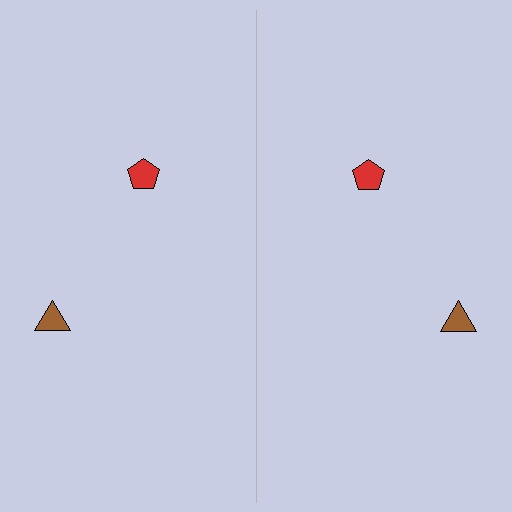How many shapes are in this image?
There are 4 shapes in this image.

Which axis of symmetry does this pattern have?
The pattern has a vertical axis of symmetry running through the center of the image.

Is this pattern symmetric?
Yes, this pattern has bilateral (reflection) symmetry.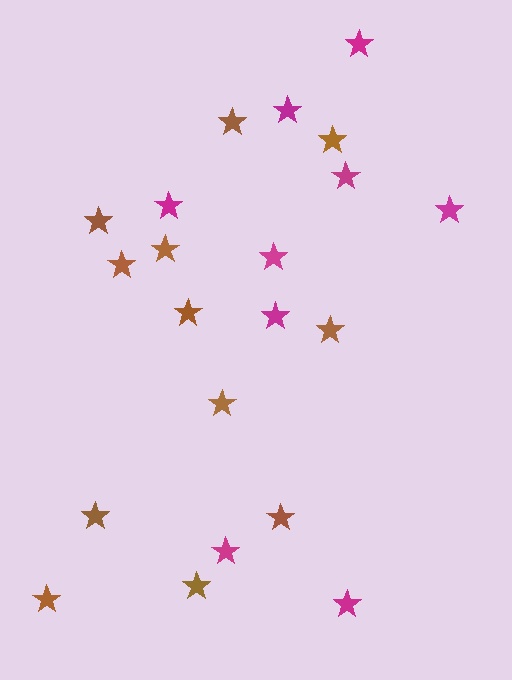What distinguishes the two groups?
There are 2 groups: one group of brown stars (12) and one group of magenta stars (9).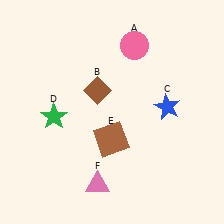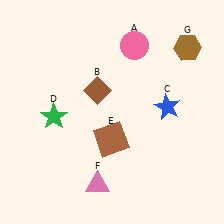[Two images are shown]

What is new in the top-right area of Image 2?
A brown hexagon (G) was added in the top-right area of Image 2.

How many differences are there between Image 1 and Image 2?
There is 1 difference between the two images.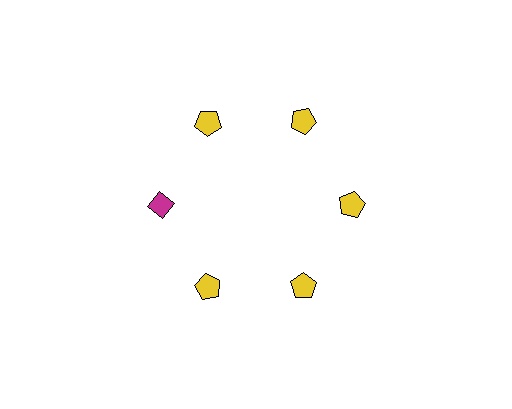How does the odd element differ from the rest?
It differs in both color (magenta instead of yellow) and shape (diamond instead of pentagon).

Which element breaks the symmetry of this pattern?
The magenta diamond at roughly the 9 o'clock position breaks the symmetry. All other shapes are yellow pentagons.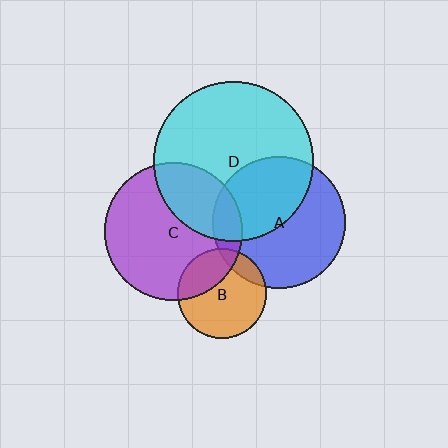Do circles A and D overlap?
Yes.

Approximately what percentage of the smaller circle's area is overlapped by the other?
Approximately 45%.